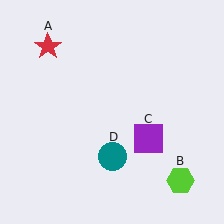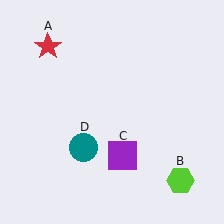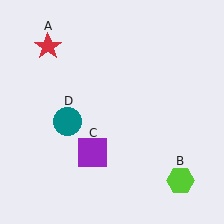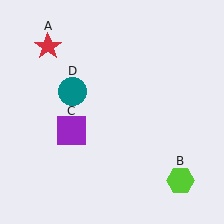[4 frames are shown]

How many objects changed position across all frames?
2 objects changed position: purple square (object C), teal circle (object D).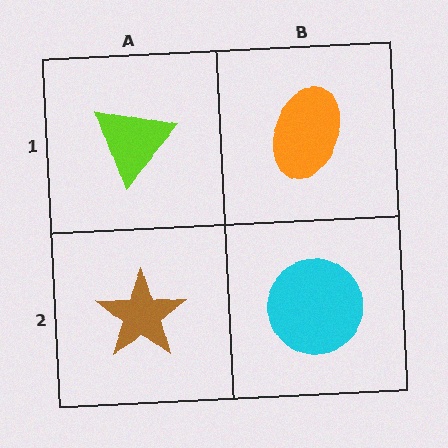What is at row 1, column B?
An orange ellipse.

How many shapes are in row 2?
2 shapes.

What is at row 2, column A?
A brown star.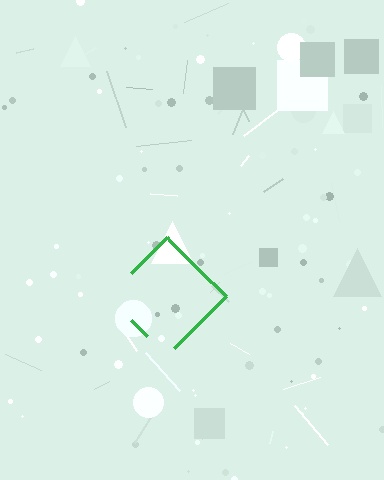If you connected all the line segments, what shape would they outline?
They would outline a diamond.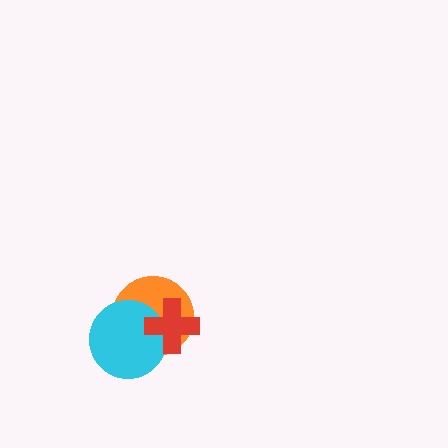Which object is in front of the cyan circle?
The red cross is in front of the cyan circle.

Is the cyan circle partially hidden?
Yes, it is partially covered by another shape.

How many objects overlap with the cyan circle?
2 objects overlap with the cyan circle.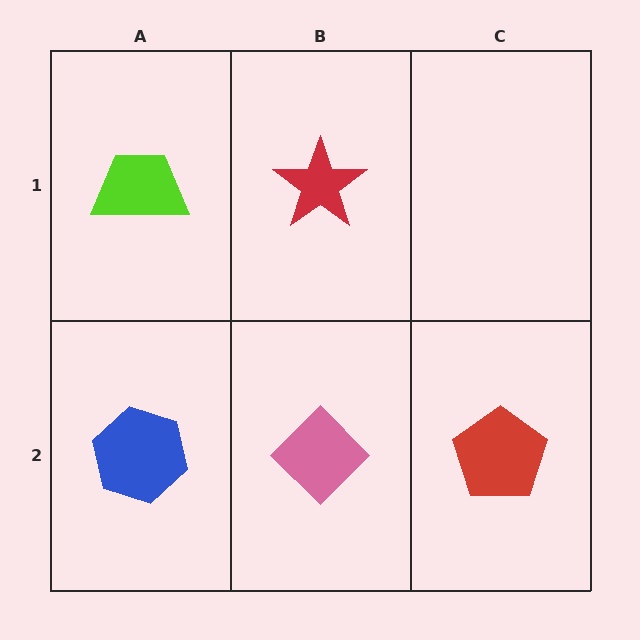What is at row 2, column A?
A blue hexagon.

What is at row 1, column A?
A lime trapezoid.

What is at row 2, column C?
A red pentagon.